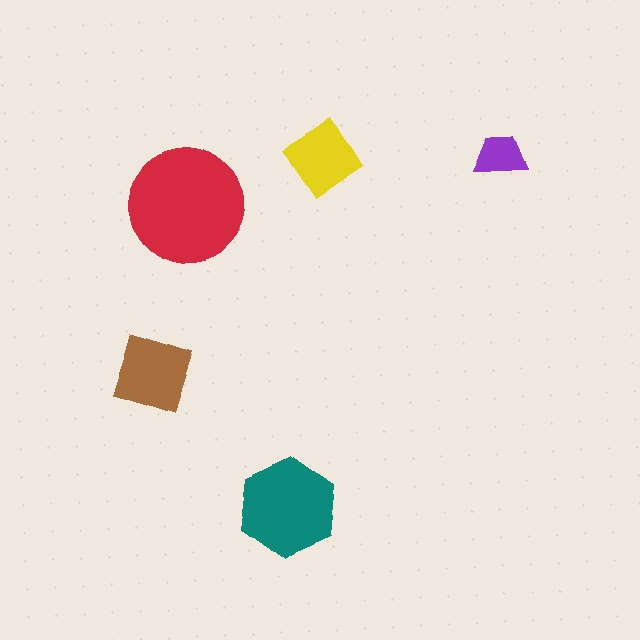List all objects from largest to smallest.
The red circle, the teal hexagon, the brown square, the yellow diamond, the purple trapezoid.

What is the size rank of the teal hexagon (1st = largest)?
2nd.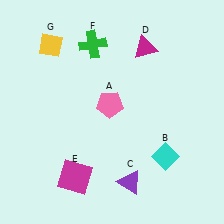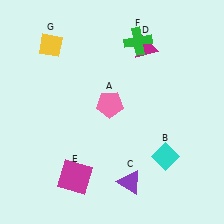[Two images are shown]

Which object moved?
The green cross (F) moved right.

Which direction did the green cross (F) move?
The green cross (F) moved right.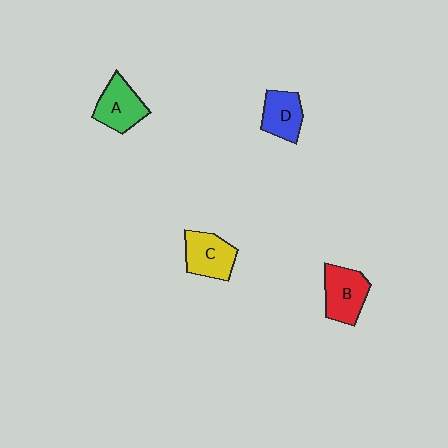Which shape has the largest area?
Shape B (red).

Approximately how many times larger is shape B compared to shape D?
Approximately 1.2 times.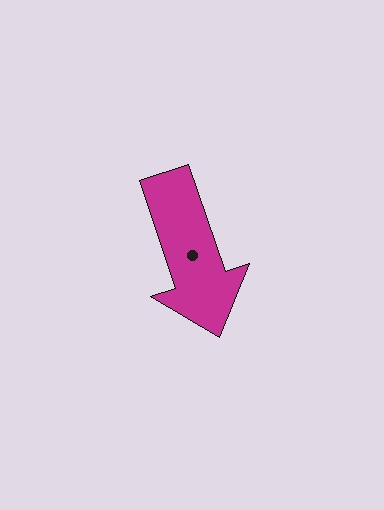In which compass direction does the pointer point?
South.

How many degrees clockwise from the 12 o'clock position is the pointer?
Approximately 161 degrees.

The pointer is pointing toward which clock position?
Roughly 5 o'clock.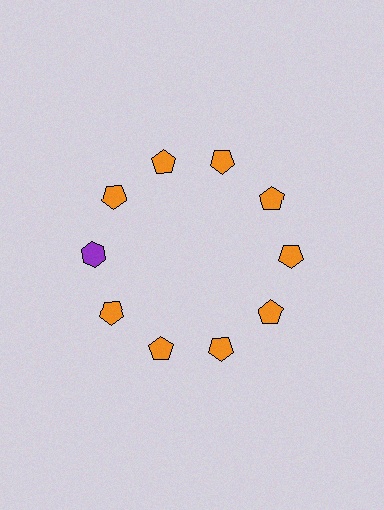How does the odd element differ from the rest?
It differs in both color (purple instead of orange) and shape (hexagon instead of pentagon).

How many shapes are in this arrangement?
There are 10 shapes arranged in a ring pattern.